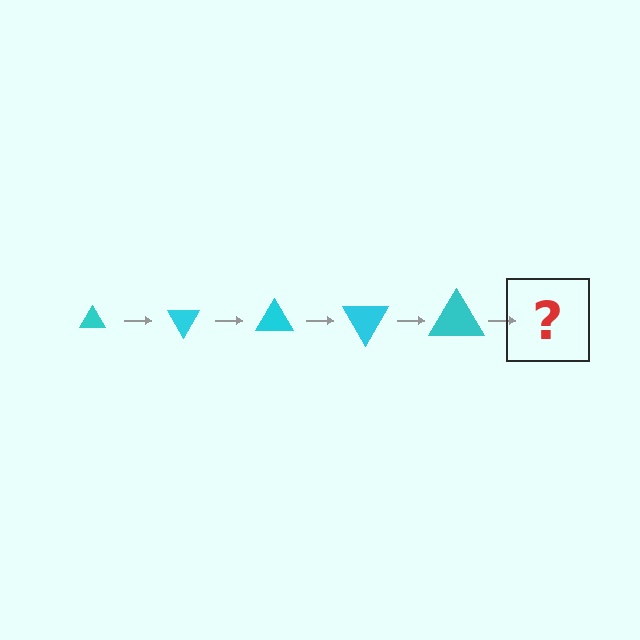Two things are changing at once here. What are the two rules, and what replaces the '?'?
The two rules are that the triangle grows larger each step and it rotates 60 degrees each step. The '?' should be a triangle, larger than the previous one and rotated 300 degrees from the start.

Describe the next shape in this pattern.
It should be a triangle, larger than the previous one and rotated 300 degrees from the start.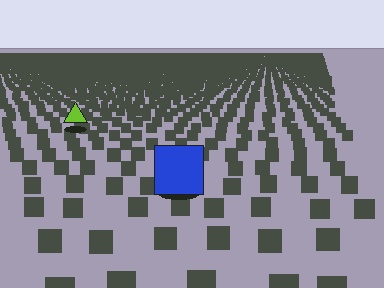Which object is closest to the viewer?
The blue square is closest. The texture marks near it are larger and more spread out.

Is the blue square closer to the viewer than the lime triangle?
Yes. The blue square is closer — you can tell from the texture gradient: the ground texture is coarser near it.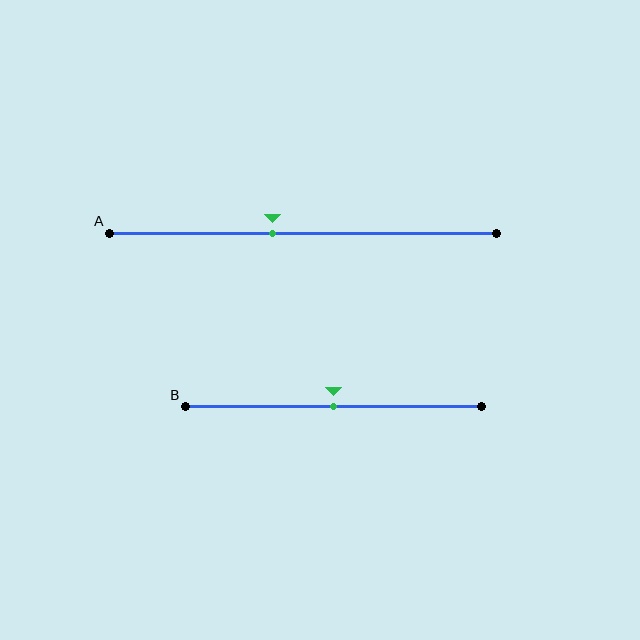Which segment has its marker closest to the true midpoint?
Segment B has its marker closest to the true midpoint.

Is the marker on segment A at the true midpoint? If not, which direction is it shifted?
No, the marker on segment A is shifted to the left by about 8% of the segment length.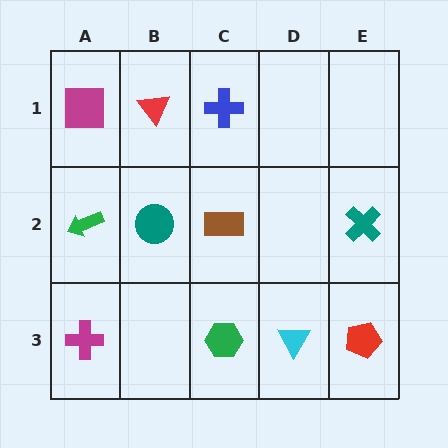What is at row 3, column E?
A red pentagon.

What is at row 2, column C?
A brown rectangle.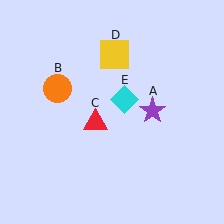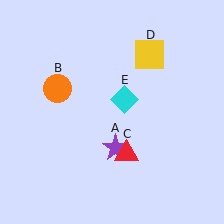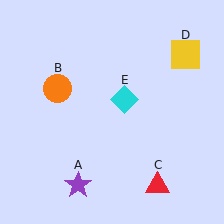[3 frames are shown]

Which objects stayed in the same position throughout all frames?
Orange circle (object B) and cyan diamond (object E) remained stationary.